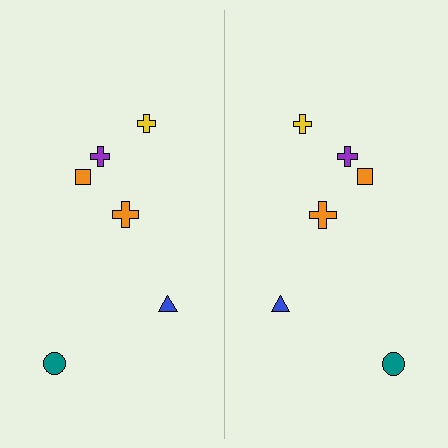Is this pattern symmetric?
Yes, this pattern has bilateral (reflection) symmetry.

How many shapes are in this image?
There are 12 shapes in this image.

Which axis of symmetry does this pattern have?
The pattern has a vertical axis of symmetry running through the center of the image.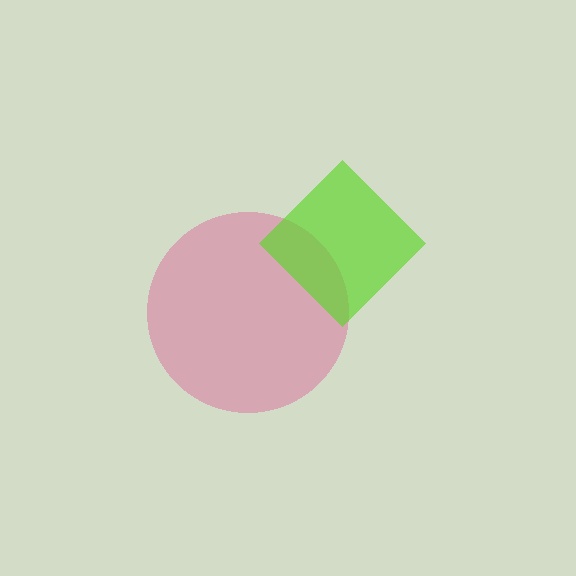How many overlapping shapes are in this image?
There are 2 overlapping shapes in the image.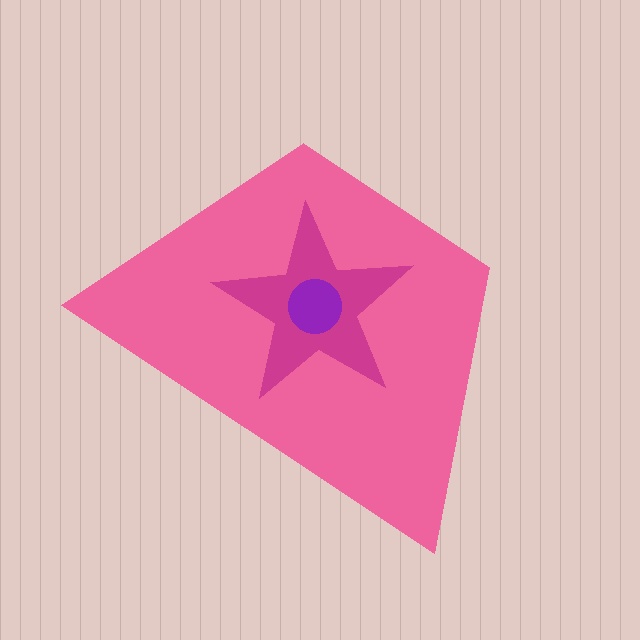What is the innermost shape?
The purple circle.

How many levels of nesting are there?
3.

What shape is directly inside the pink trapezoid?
The magenta star.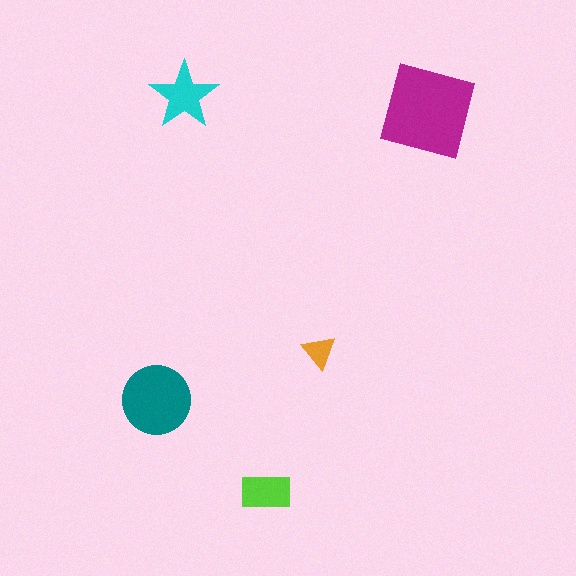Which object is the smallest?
The orange triangle.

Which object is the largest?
The magenta square.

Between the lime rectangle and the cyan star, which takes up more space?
The cyan star.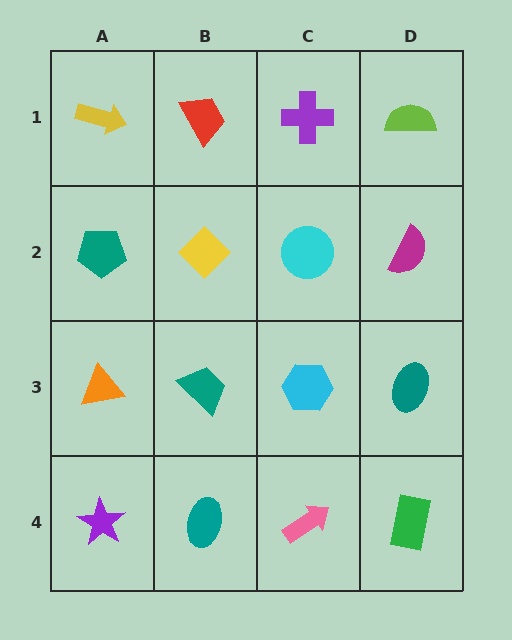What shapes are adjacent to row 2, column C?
A purple cross (row 1, column C), a cyan hexagon (row 3, column C), a yellow diamond (row 2, column B), a magenta semicircle (row 2, column D).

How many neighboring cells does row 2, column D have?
3.